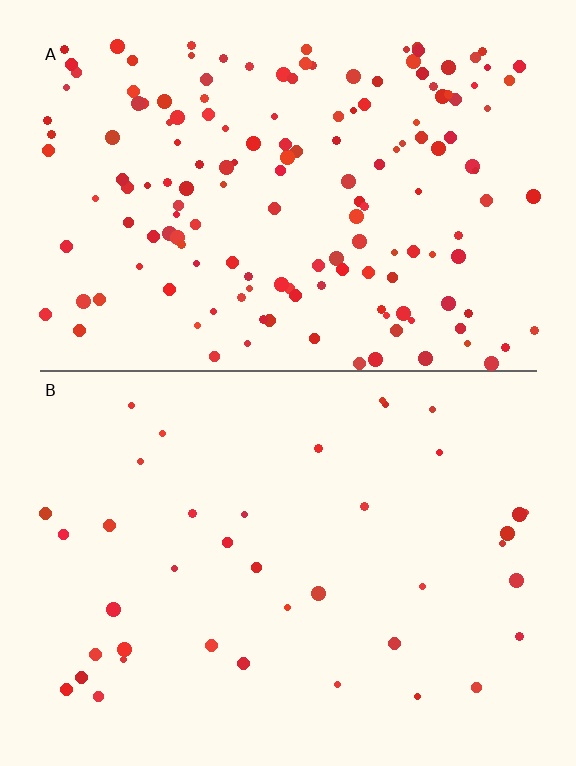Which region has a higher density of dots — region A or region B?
A (the top).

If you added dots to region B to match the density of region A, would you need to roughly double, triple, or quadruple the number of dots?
Approximately quadruple.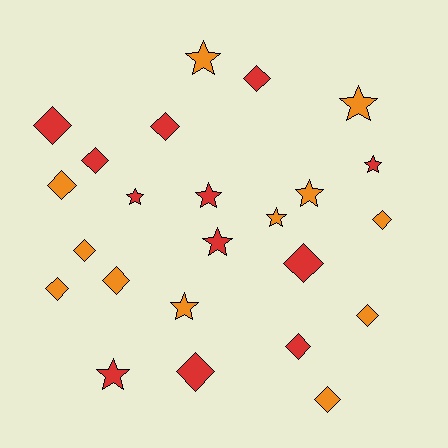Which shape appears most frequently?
Diamond, with 14 objects.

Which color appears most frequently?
Red, with 12 objects.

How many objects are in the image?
There are 24 objects.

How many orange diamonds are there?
There are 7 orange diamonds.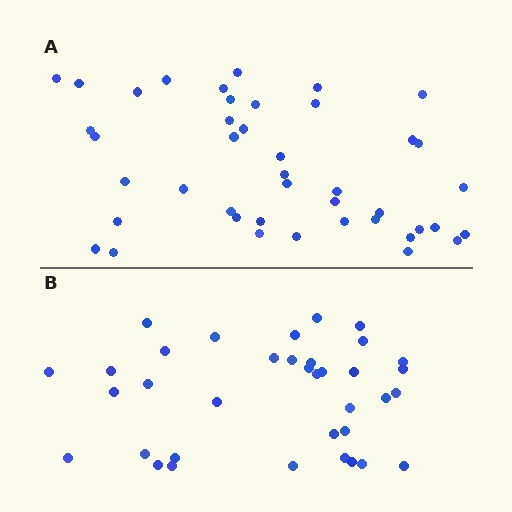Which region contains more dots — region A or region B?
Region A (the top region) has more dots.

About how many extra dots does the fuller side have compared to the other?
Region A has roughly 8 or so more dots than region B.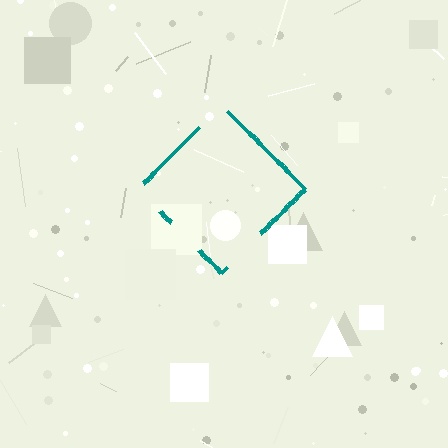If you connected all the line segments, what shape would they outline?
They would outline a diamond.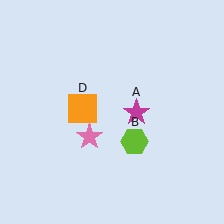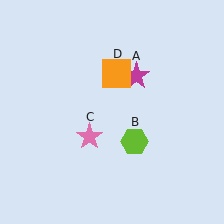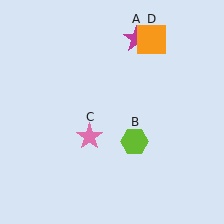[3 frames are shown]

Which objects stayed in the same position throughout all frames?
Lime hexagon (object B) and pink star (object C) remained stationary.